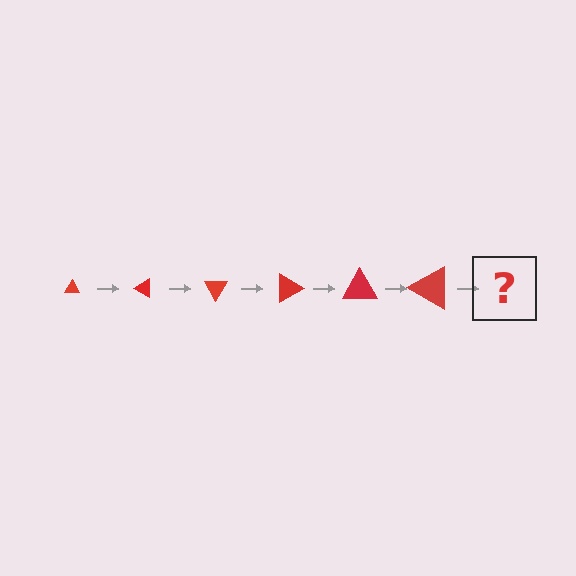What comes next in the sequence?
The next element should be a triangle, larger than the previous one and rotated 180 degrees from the start.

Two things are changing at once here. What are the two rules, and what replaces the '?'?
The two rules are that the triangle grows larger each step and it rotates 30 degrees each step. The '?' should be a triangle, larger than the previous one and rotated 180 degrees from the start.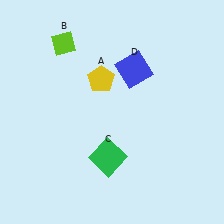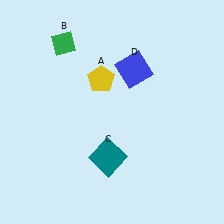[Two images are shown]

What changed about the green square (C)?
In Image 1, C is green. In Image 2, it changed to teal.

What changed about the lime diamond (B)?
In Image 1, B is lime. In Image 2, it changed to green.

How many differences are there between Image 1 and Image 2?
There are 2 differences between the two images.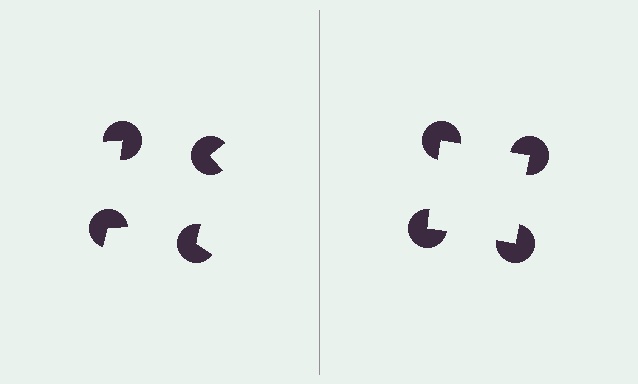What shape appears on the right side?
An illusory square.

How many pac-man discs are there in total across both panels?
8 — 4 on each side.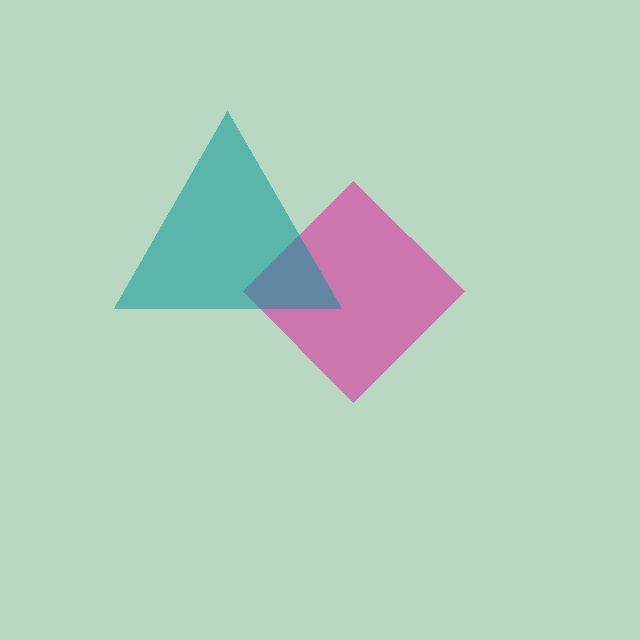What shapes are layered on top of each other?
The layered shapes are: a magenta diamond, a teal triangle.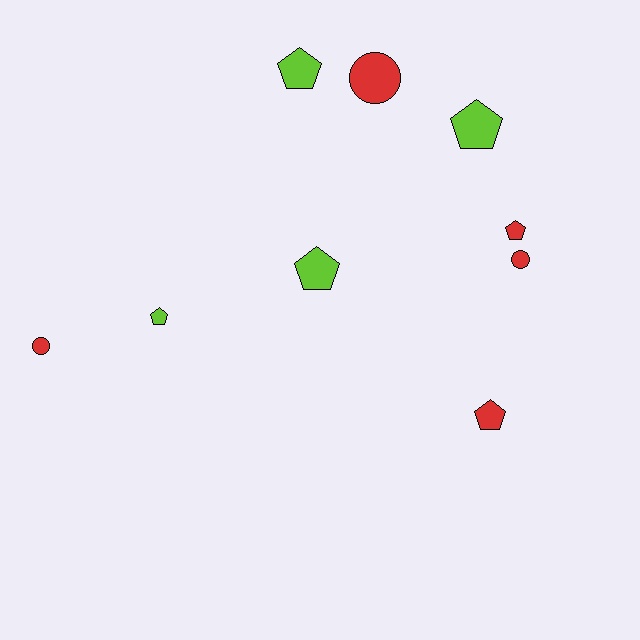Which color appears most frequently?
Red, with 5 objects.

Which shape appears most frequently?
Pentagon, with 6 objects.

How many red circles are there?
There are 3 red circles.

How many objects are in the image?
There are 9 objects.